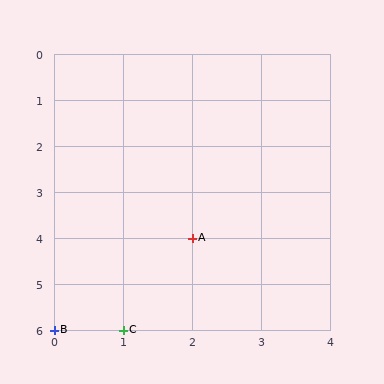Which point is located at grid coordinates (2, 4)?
Point A is at (2, 4).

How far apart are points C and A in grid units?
Points C and A are 1 column and 2 rows apart (about 2.2 grid units diagonally).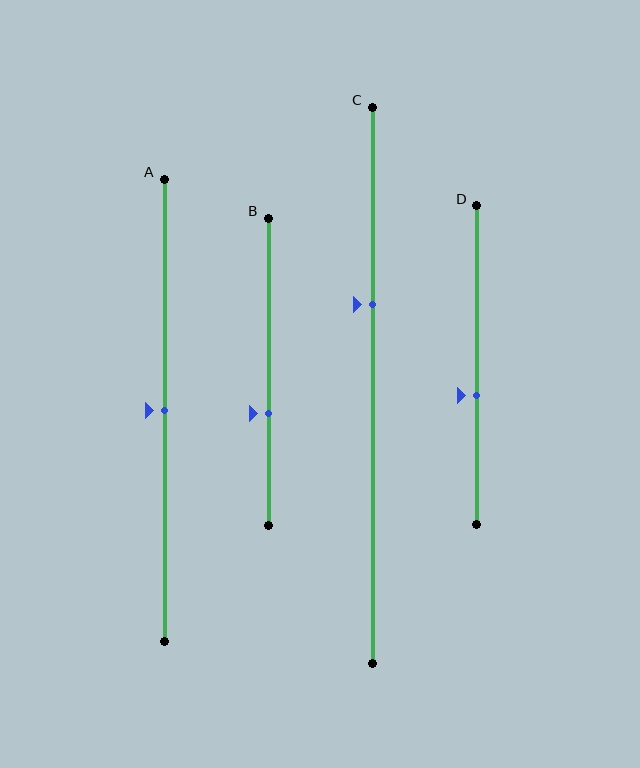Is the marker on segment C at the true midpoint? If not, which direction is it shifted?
No, the marker on segment C is shifted upward by about 15% of the segment length.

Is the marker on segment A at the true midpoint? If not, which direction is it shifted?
Yes, the marker on segment A is at the true midpoint.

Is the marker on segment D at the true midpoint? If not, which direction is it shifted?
No, the marker on segment D is shifted downward by about 10% of the segment length.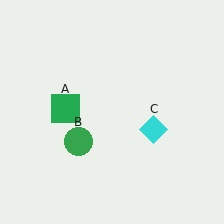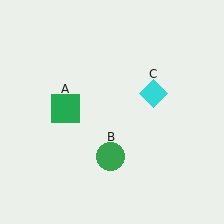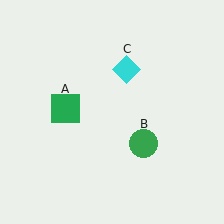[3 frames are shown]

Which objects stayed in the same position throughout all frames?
Green square (object A) remained stationary.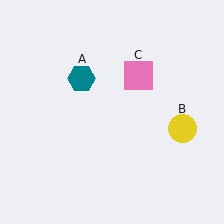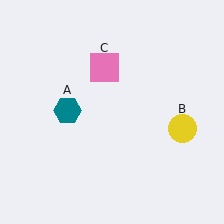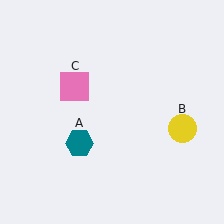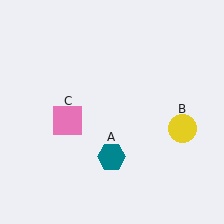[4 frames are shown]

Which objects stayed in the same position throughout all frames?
Yellow circle (object B) remained stationary.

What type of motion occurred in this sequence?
The teal hexagon (object A), pink square (object C) rotated counterclockwise around the center of the scene.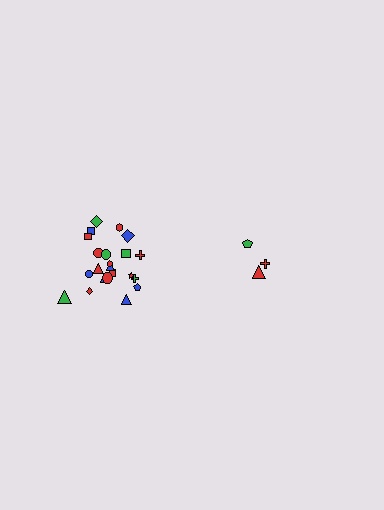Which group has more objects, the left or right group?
The left group.